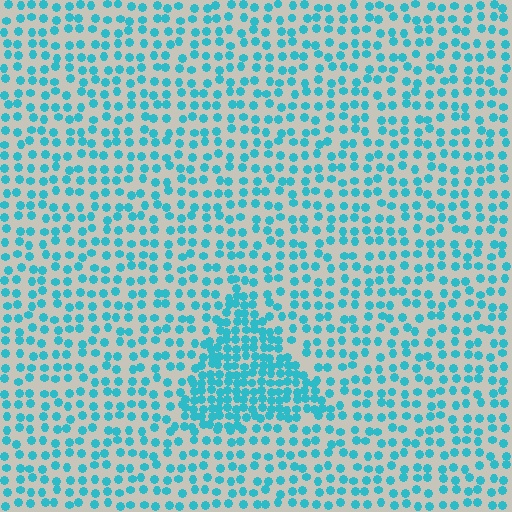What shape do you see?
I see a triangle.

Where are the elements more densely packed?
The elements are more densely packed inside the triangle boundary.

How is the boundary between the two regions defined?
The boundary is defined by a change in element density (approximately 2.1x ratio). All elements are the same color, size, and shape.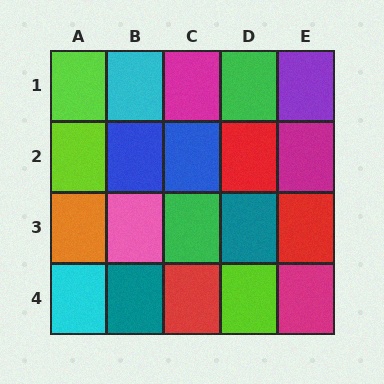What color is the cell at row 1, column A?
Lime.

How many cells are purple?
1 cell is purple.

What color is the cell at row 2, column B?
Blue.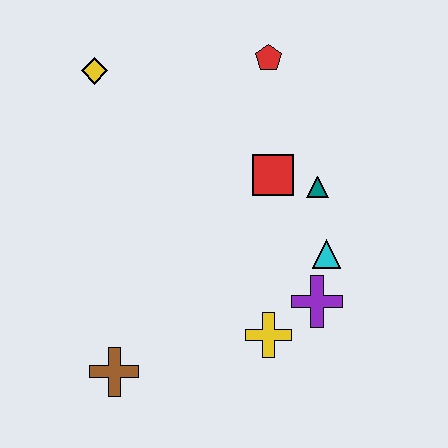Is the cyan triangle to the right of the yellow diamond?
Yes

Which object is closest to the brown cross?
The yellow cross is closest to the brown cross.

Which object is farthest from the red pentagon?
The brown cross is farthest from the red pentagon.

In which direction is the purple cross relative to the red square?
The purple cross is below the red square.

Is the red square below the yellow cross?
No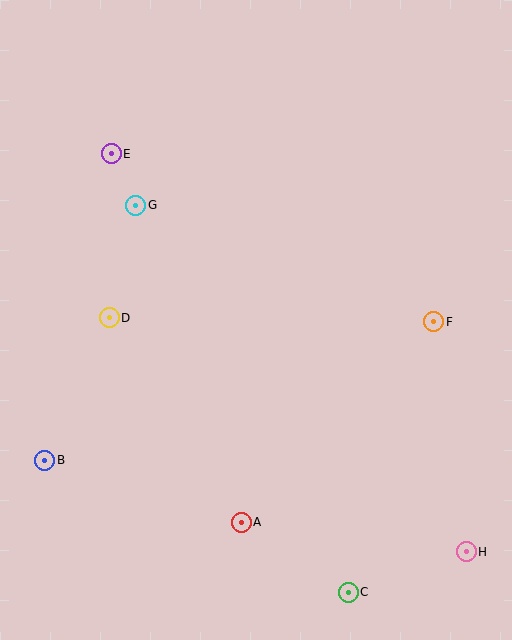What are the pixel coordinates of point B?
Point B is at (45, 460).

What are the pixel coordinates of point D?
Point D is at (109, 318).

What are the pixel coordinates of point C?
Point C is at (348, 592).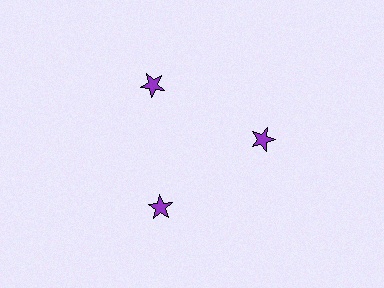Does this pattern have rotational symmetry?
Yes, this pattern has 3-fold rotational symmetry. It looks the same after rotating 120 degrees around the center.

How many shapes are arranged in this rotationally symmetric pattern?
There are 3 shapes, arranged in 3 groups of 1.